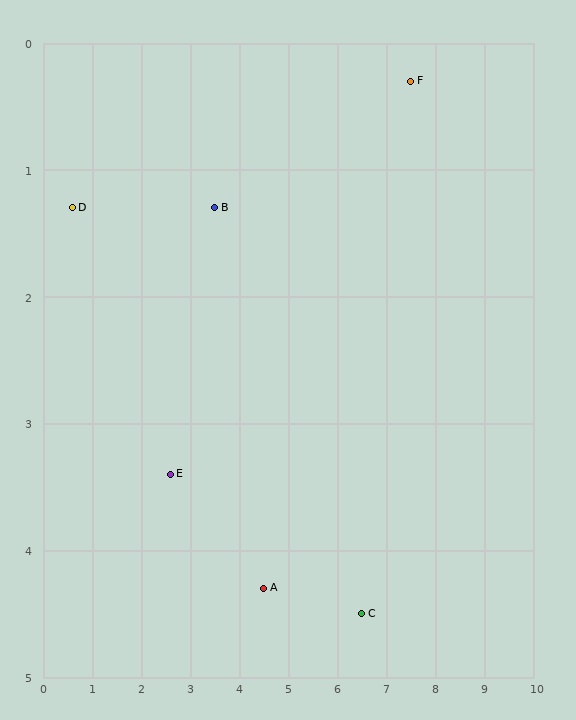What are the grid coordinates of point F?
Point F is at approximately (7.5, 0.3).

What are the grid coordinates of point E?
Point E is at approximately (2.6, 3.4).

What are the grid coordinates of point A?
Point A is at approximately (4.5, 4.3).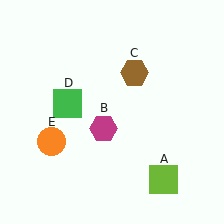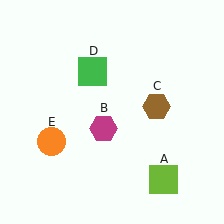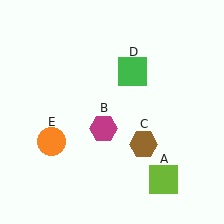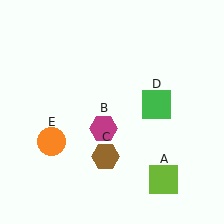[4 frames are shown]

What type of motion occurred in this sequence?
The brown hexagon (object C), green square (object D) rotated clockwise around the center of the scene.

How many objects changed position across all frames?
2 objects changed position: brown hexagon (object C), green square (object D).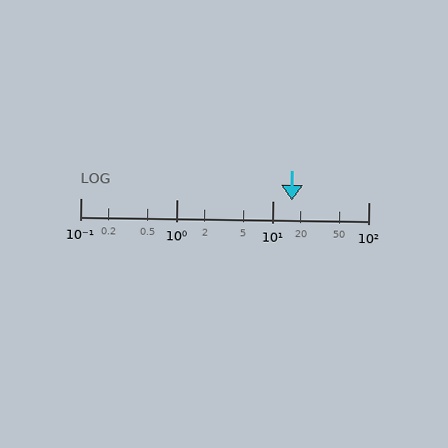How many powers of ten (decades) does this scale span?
The scale spans 3 decades, from 0.1 to 100.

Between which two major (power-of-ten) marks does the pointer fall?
The pointer is between 10 and 100.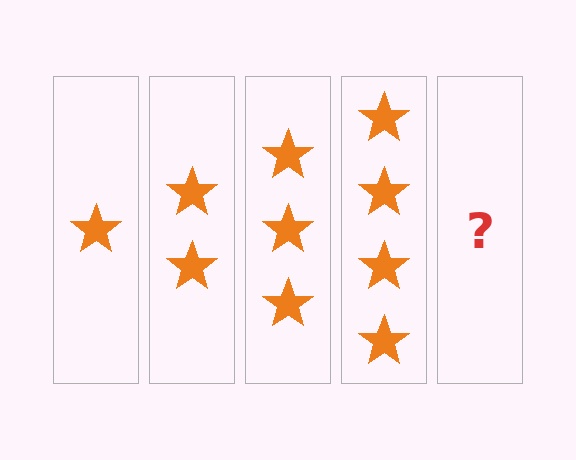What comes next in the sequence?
The next element should be 5 stars.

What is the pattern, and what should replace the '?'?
The pattern is that each step adds one more star. The '?' should be 5 stars.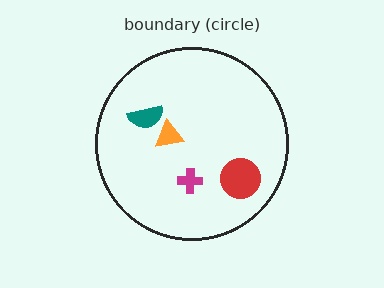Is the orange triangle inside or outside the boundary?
Inside.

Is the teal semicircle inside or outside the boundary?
Inside.